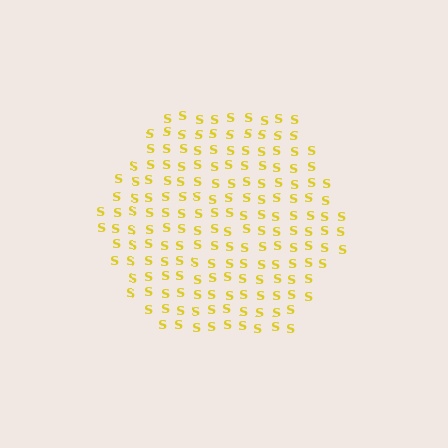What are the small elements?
The small elements are letter S's.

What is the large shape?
The large shape is a hexagon.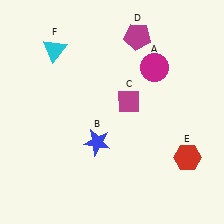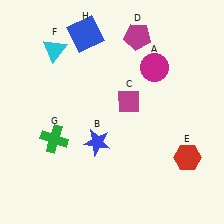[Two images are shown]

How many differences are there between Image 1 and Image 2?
There are 2 differences between the two images.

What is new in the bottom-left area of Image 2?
A green cross (G) was added in the bottom-left area of Image 2.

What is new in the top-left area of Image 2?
A blue square (H) was added in the top-left area of Image 2.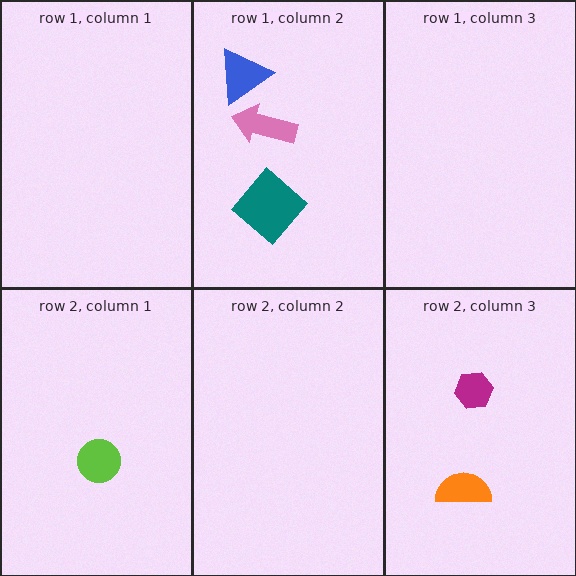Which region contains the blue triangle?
The row 1, column 2 region.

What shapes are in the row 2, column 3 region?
The magenta hexagon, the orange semicircle.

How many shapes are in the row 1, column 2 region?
3.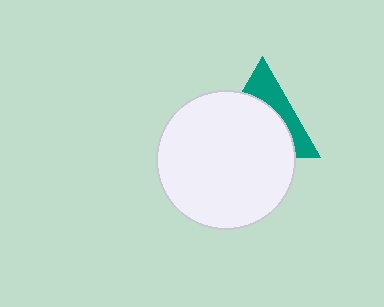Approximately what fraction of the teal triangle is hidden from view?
Roughly 65% of the teal triangle is hidden behind the white circle.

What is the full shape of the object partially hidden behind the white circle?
The partially hidden object is a teal triangle.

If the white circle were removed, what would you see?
You would see the complete teal triangle.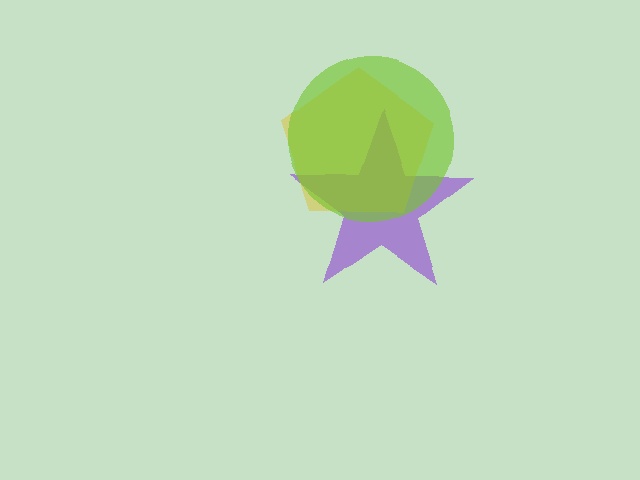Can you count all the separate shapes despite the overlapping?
Yes, there are 3 separate shapes.